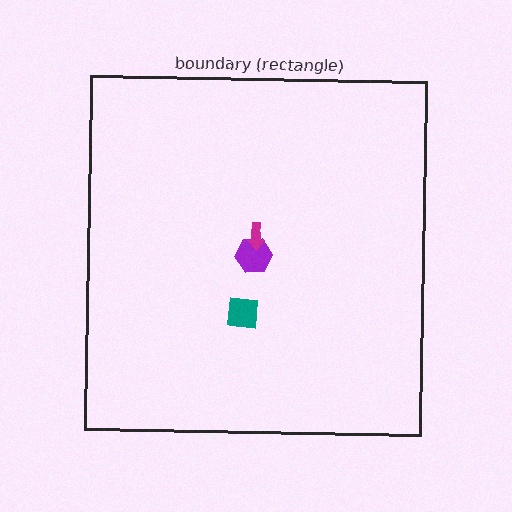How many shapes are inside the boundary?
3 inside, 0 outside.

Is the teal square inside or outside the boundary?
Inside.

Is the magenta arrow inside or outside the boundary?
Inside.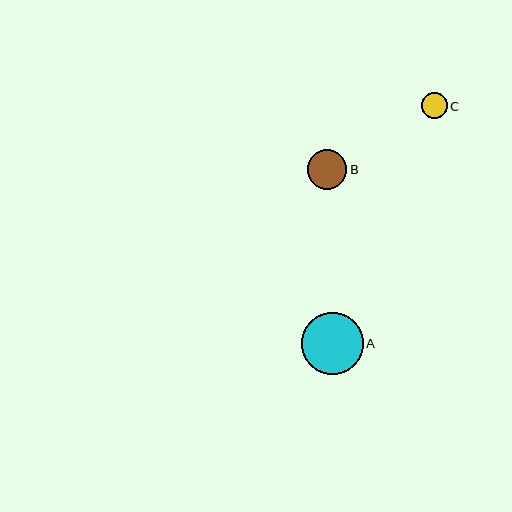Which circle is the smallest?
Circle C is the smallest with a size of approximately 26 pixels.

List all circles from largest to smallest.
From largest to smallest: A, B, C.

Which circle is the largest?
Circle A is the largest with a size of approximately 62 pixels.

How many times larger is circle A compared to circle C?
Circle A is approximately 2.4 times the size of circle C.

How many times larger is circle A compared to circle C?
Circle A is approximately 2.4 times the size of circle C.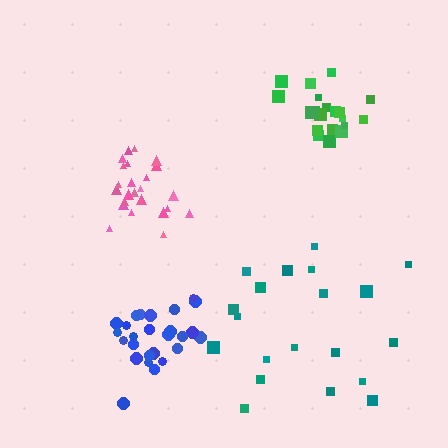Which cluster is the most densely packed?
Blue.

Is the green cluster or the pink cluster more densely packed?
Pink.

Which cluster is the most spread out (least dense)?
Teal.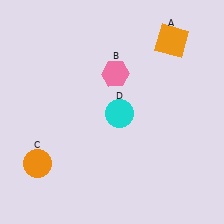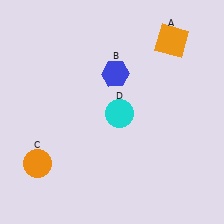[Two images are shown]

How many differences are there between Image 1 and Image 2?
There is 1 difference between the two images.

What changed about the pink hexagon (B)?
In Image 1, B is pink. In Image 2, it changed to blue.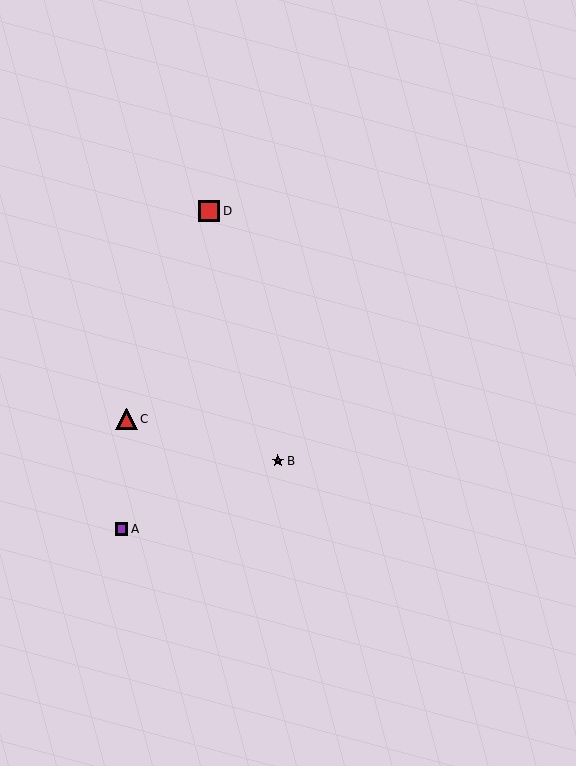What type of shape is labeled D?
Shape D is a red square.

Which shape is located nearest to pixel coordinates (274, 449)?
The purple star (labeled B) at (278, 461) is nearest to that location.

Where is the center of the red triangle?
The center of the red triangle is at (127, 419).